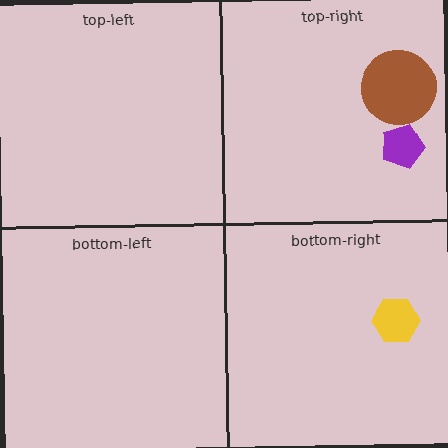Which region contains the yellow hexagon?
The bottom-right region.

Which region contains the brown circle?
The top-right region.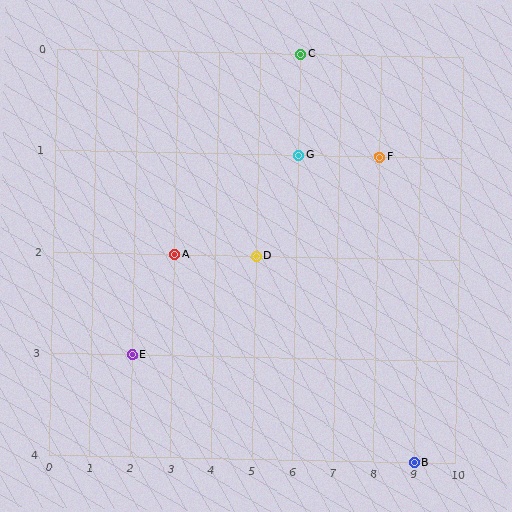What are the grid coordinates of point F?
Point F is at grid coordinates (8, 1).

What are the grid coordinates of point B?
Point B is at grid coordinates (9, 4).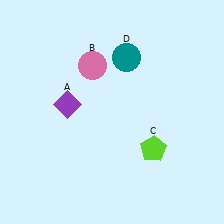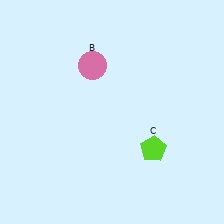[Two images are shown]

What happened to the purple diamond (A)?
The purple diamond (A) was removed in Image 2. It was in the top-left area of Image 1.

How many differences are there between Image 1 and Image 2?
There are 2 differences between the two images.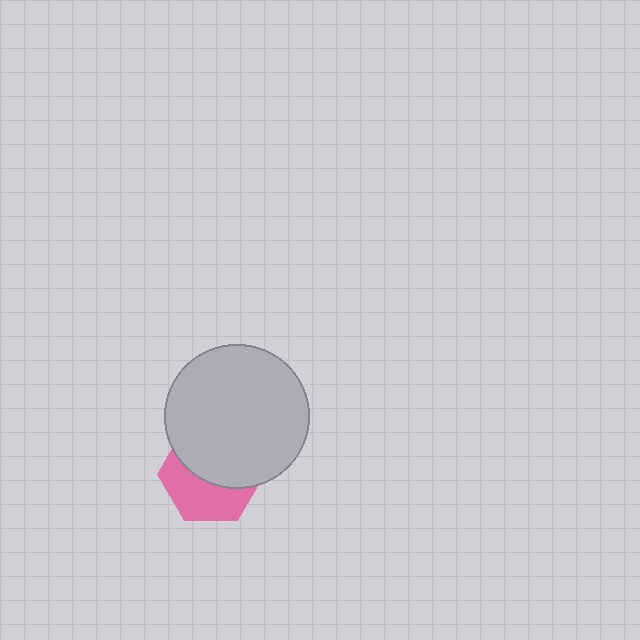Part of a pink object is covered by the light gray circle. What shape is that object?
It is a hexagon.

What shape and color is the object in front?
The object in front is a light gray circle.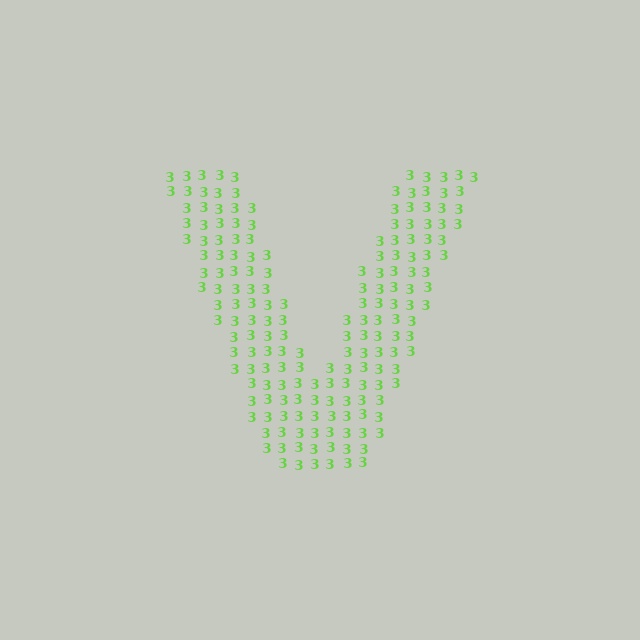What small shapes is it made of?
It is made of small digit 3's.